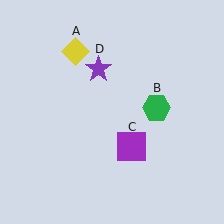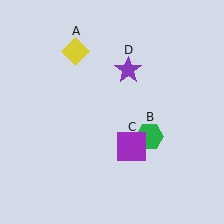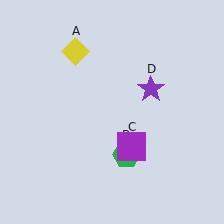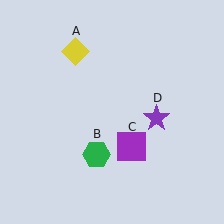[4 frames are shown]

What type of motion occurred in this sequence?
The green hexagon (object B), purple star (object D) rotated clockwise around the center of the scene.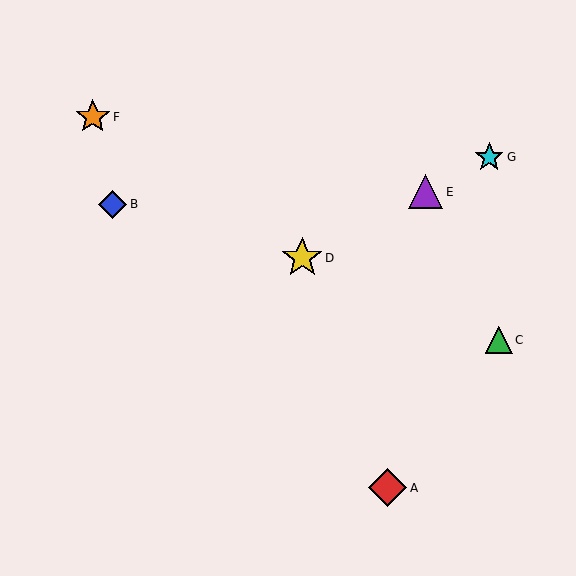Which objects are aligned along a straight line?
Objects D, E, G are aligned along a straight line.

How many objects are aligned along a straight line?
3 objects (D, E, G) are aligned along a straight line.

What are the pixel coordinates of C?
Object C is at (499, 340).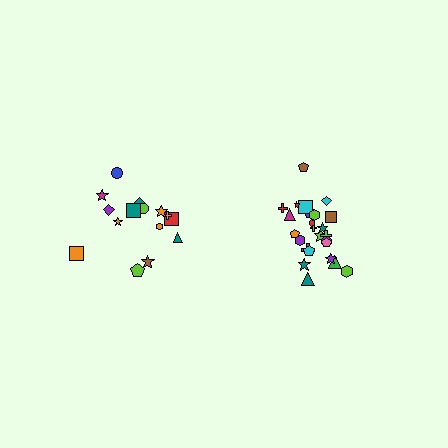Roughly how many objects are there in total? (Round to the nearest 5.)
Roughly 40 objects in total.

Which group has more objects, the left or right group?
The right group.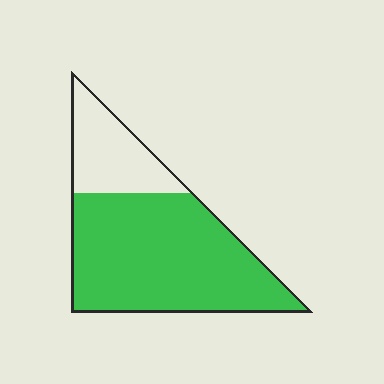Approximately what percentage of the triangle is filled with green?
Approximately 75%.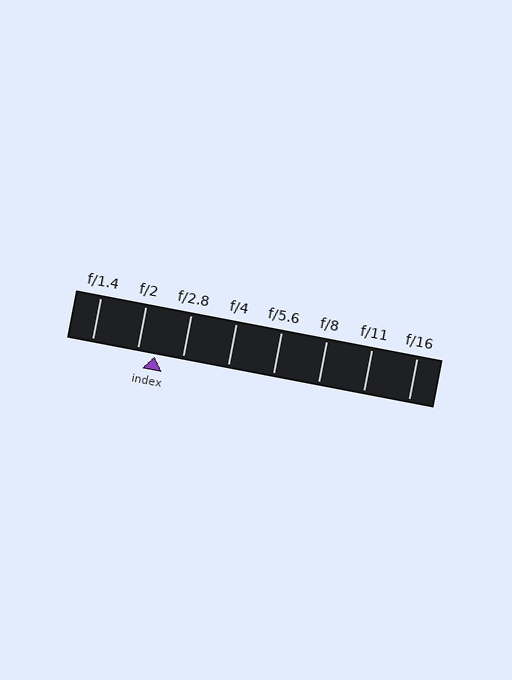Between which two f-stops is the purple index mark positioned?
The index mark is between f/2 and f/2.8.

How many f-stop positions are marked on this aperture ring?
There are 8 f-stop positions marked.